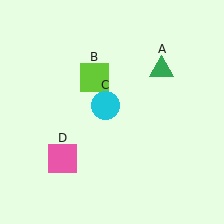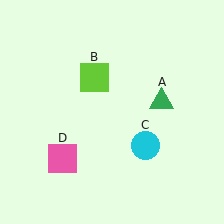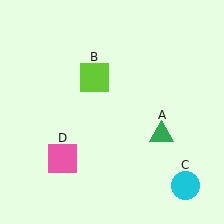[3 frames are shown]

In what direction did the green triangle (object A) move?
The green triangle (object A) moved down.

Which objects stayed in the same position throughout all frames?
Lime square (object B) and pink square (object D) remained stationary.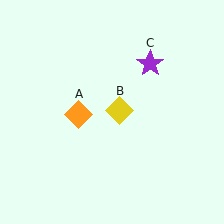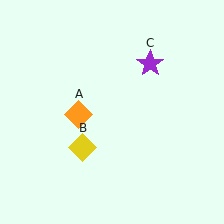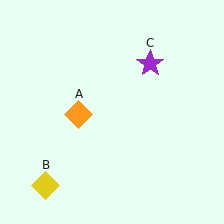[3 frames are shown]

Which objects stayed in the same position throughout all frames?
Orange diamond (object A) and purple star (object C) remained stationary.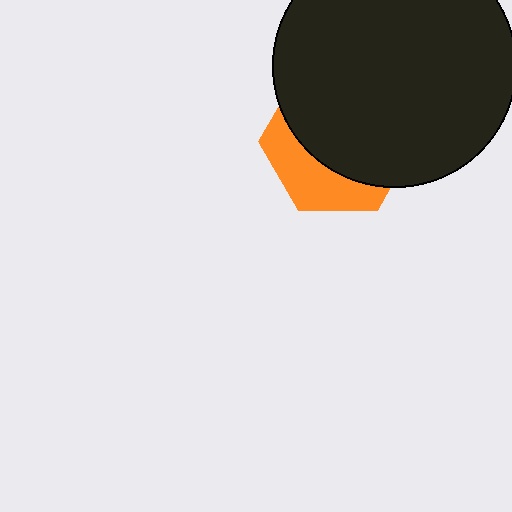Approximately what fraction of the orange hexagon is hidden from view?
Roughly 67% of the orange hexagon is hidden behind the black circle.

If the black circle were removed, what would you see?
You would see the complete orange hexagon.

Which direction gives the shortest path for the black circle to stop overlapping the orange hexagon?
Moving up gives the shortest separation.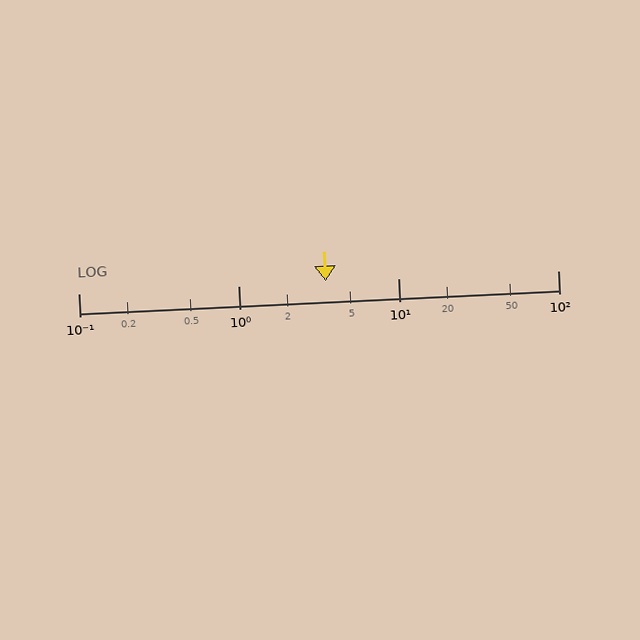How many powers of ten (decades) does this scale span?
The scale spans 3 decades, from 0.1 to 100.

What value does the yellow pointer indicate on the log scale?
The pointer indicates approximately 3.5.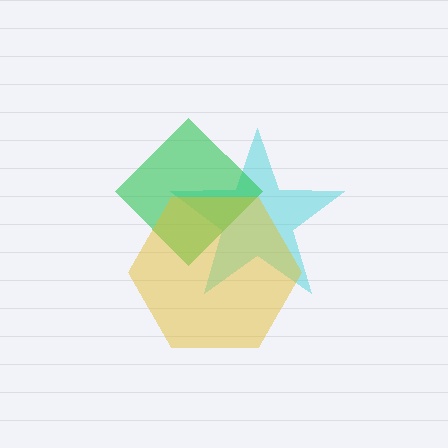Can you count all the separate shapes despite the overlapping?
Yes, there are 3 separate shapes.